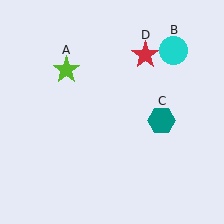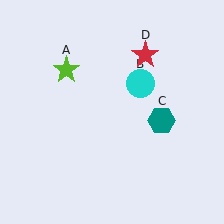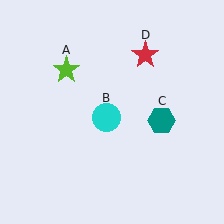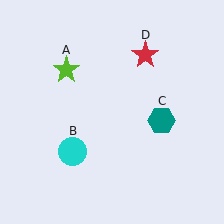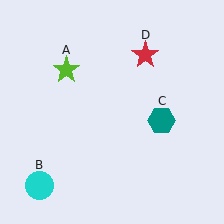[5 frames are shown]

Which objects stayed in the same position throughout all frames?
Lime star (object A) and teal hexagon (object C) and red star (object D) remained stationary.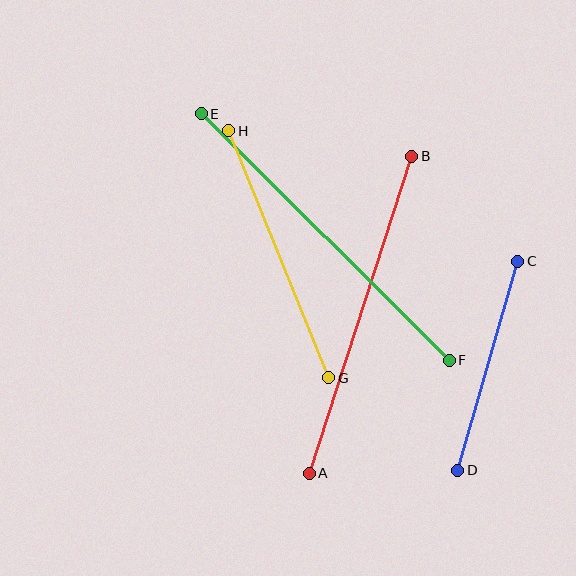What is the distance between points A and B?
The distance is approximately 333 pixels.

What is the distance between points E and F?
The distance is approximately 350 pixels.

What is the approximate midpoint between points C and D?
The midpoint is at approximately (488, 366) pixels.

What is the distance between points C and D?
The distance is approximately 218 pixels.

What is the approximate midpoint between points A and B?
The midpoint is at approximately (361, 315) pixels.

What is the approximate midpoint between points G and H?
The midpoint is at approximately (279, 254) pixels.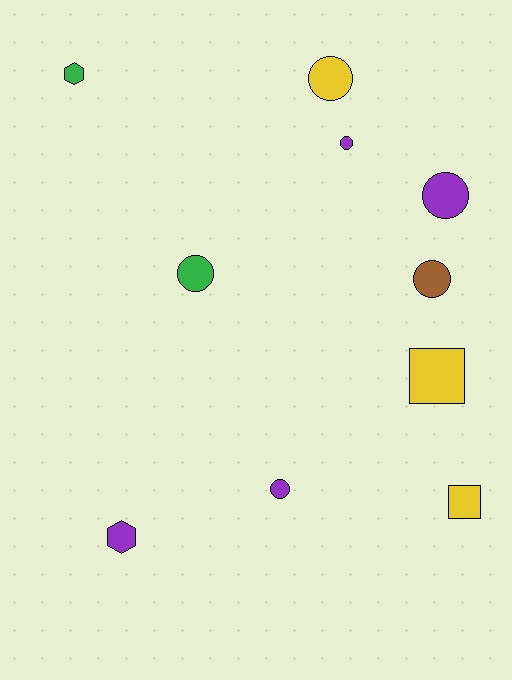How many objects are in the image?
There are 10 objects.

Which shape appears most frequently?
Circle, with 6 objects.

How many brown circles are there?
There is 1 brown circle.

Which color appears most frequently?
Purple, with 4 objects.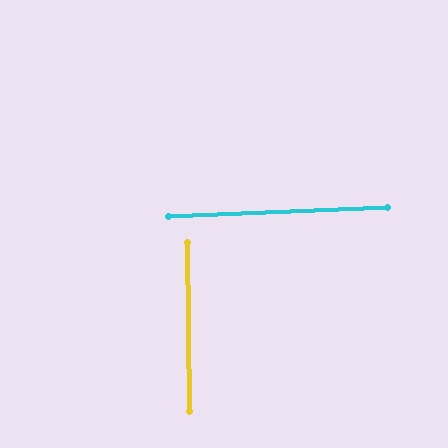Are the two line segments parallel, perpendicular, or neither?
Perpendicular — they meet at approximately 88°.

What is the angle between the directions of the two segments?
Approximately 88 degrees.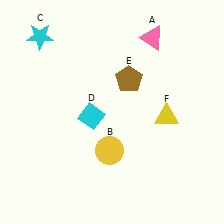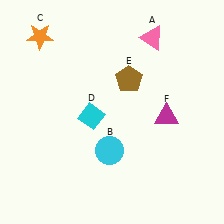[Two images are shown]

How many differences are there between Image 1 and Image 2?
There are 3 differences between the two images.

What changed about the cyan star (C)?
In Image 1, C is cyan. In Image 2, it changed to orange.